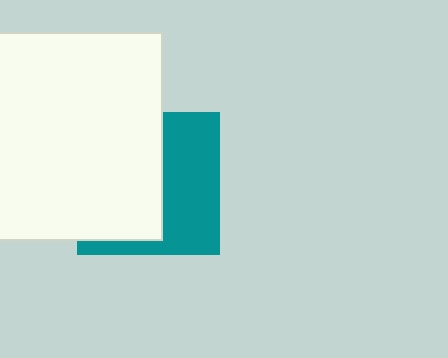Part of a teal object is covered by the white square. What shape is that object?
It is a square.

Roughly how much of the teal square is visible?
About half of it is visible (roughly 45%).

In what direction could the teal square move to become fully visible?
The teal square could move right. That would shift it out from behind the white square entirely.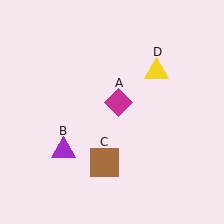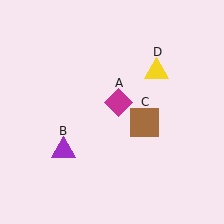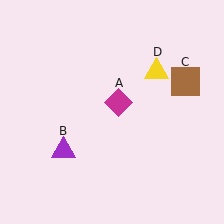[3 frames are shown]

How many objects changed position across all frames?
1 object changed position: brown square (object C).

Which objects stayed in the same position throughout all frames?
Magenta diamond (object A) and purple triangle (object B) and yellow triangle (object D) remained stationary.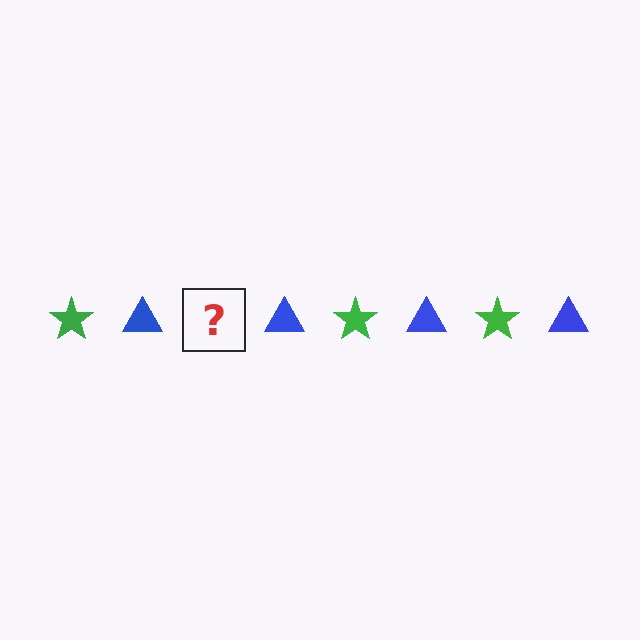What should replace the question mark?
The question mark should be replaced with a green star.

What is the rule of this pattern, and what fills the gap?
The rule is that the pattern alternates between green star and blue triangle. The gap should be filled with a green star.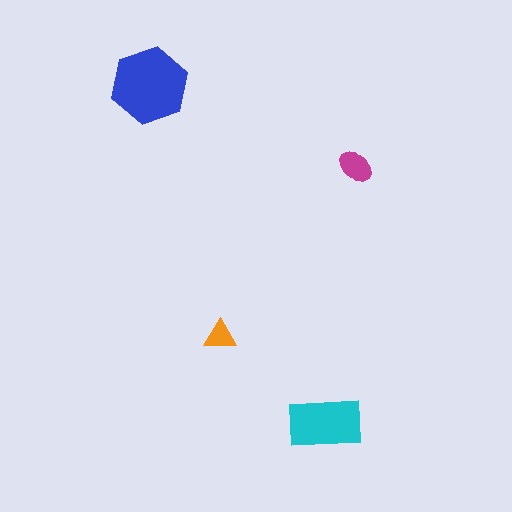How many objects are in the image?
There are 4 objects in the image.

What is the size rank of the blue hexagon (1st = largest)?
1st.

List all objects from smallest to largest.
The orange triangle, the magenta ellipse, the cyan rectangle, the blue hexagon.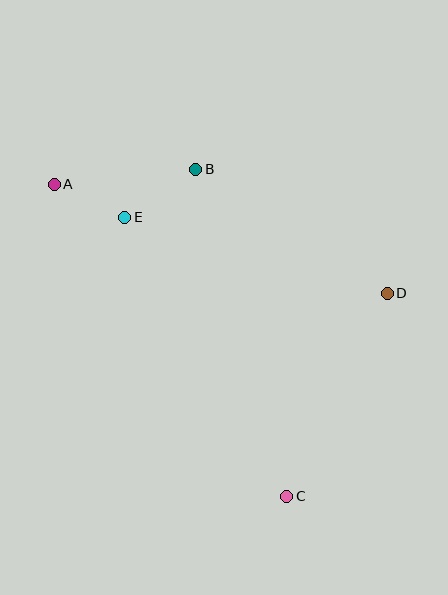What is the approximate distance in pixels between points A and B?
The distance between A and B is approximately 142 pixels.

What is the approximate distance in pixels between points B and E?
The distance between B and E is approximately 86 pixels.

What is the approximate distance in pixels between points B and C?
The distance between B and C is approximately 339 pixels.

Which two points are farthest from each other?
Points A and C are farthest from each other.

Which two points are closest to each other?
Points A and E are closest to each other.